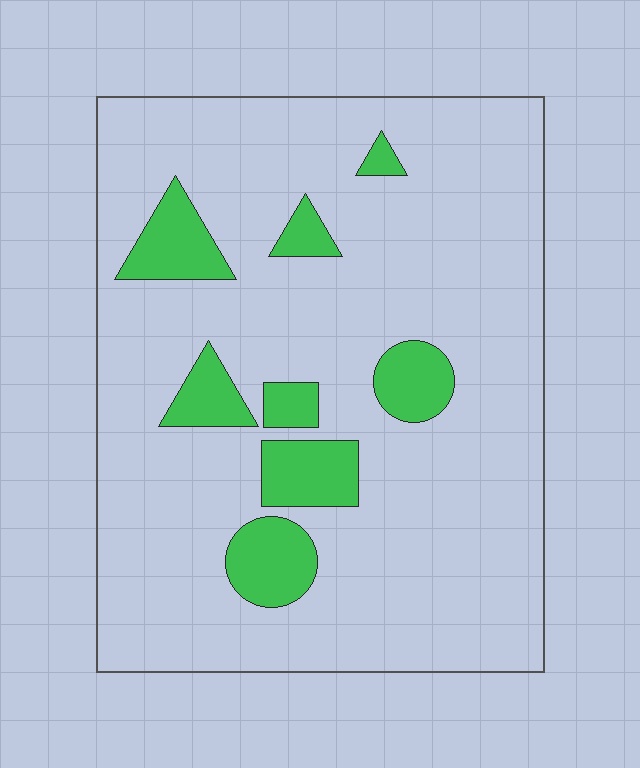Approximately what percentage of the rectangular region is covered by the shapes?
Approximately 15%.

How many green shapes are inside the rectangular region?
8.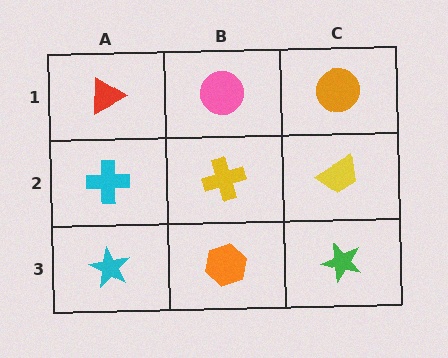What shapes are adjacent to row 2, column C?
An orange circle (row 1, column C), a green star (row 3, column C), a yellow cross (row 2, column B).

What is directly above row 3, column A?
A cyan cross.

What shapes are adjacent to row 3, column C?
A yellow trapezoid (row 2, column C), an orange hexagon (row 3, column B).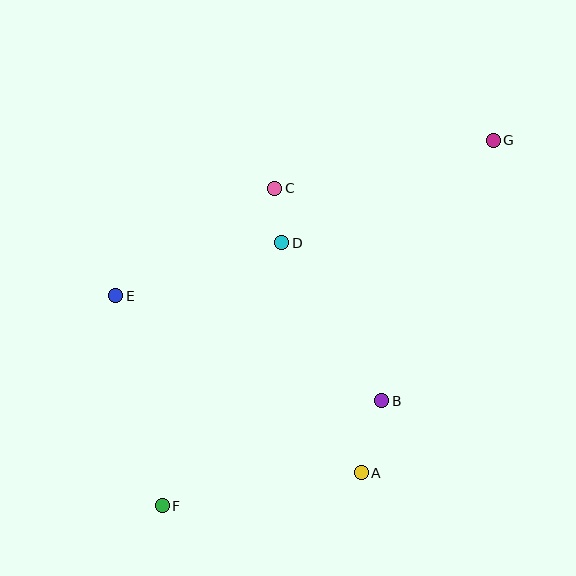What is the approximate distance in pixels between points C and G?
The distance between C and G is approximately 224 pixels.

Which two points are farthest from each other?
Points F and G are farthest from each other.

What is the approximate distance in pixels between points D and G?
The distance between D and G is approximately 235 pixels.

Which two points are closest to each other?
Points C and D are closest to each other.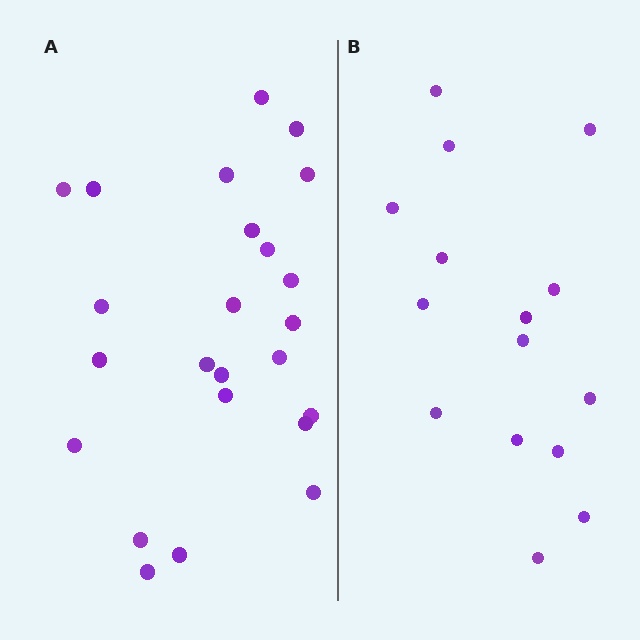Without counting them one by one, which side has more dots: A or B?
Region A (the left region) has more dots.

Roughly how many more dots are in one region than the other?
Region A has roughly 8 or so more dots than region B.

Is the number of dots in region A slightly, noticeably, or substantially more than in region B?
Region A has substantially more. The ratio is roughly 1.6 to 1.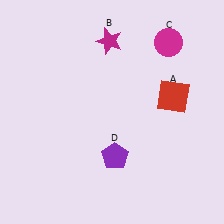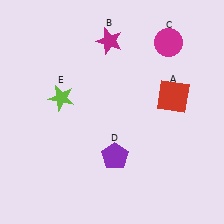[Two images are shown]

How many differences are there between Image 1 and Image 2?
There is 1 difference between the two images.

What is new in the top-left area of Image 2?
A lime star (E) was added in the top-left area of Image 2.